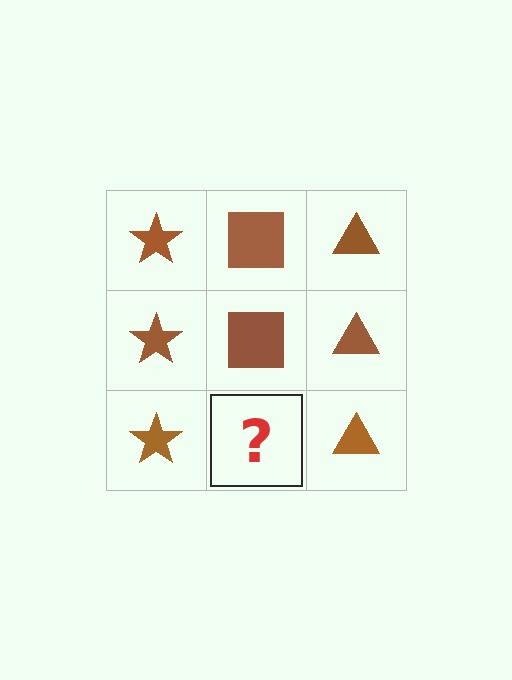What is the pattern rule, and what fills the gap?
The rule is that each column has a consistent shape. The gap should be filled with a brown square.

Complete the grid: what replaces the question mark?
The question mark should be replaced with a brown square.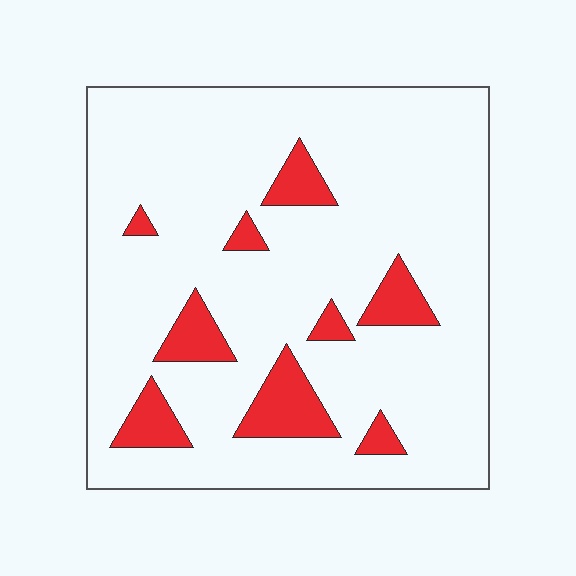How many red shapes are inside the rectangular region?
9.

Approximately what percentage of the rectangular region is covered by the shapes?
Approximately 15%.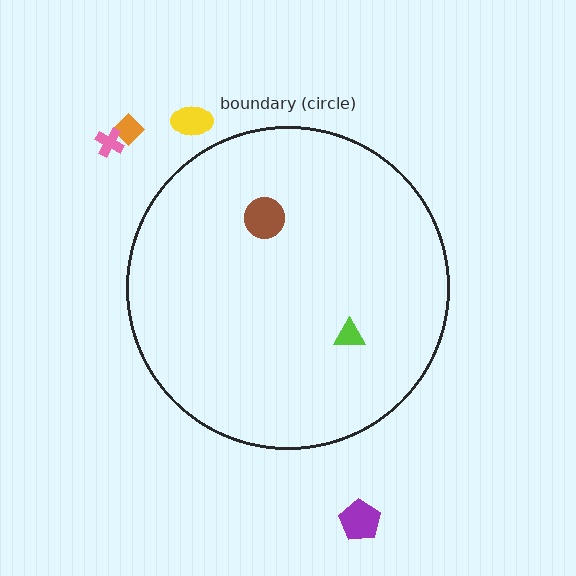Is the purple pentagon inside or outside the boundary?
Outside.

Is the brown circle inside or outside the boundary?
Inside.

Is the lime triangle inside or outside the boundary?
Inside.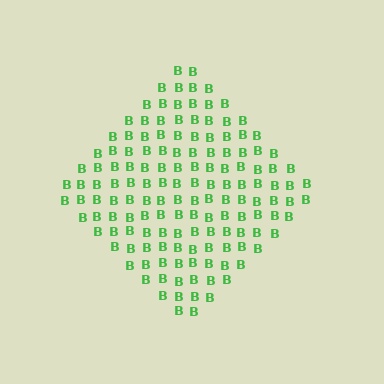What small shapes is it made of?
It is made of small letter B's.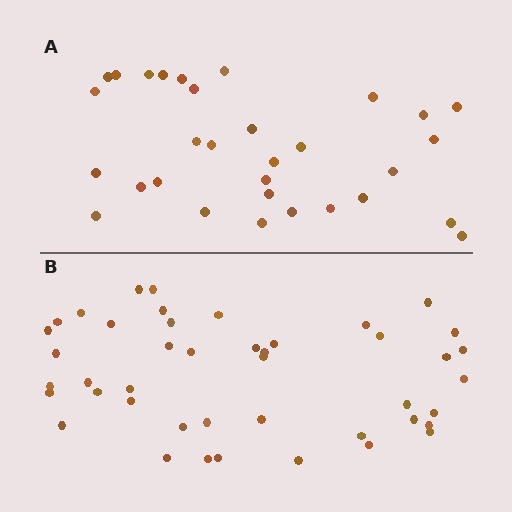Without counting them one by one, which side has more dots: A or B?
Region B (the bottom region) has more dots.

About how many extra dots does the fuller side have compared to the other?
Region B has approximately 15 more dots than region A.